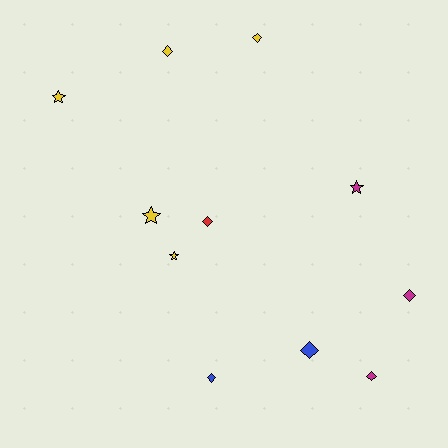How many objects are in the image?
There are 11 objects.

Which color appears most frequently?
Yellow, with 5 objects.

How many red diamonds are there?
There is 1 red diamond.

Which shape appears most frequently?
Diamond, with 7 objects.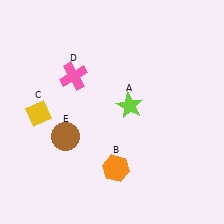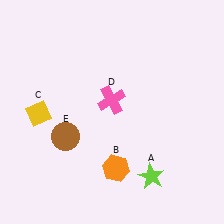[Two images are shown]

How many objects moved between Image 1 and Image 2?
2 objects moved between the two images.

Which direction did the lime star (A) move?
The lime star (A) moved down.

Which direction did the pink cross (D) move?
The pink cross (D) moved right.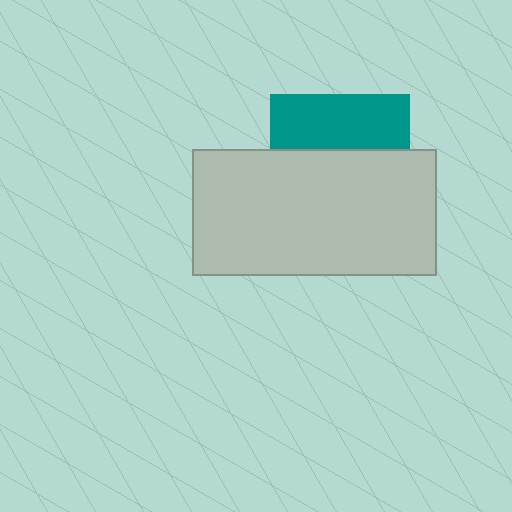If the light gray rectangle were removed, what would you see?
You would see the complete teal square.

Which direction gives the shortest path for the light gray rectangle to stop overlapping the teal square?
Moving down gives the shortest separation.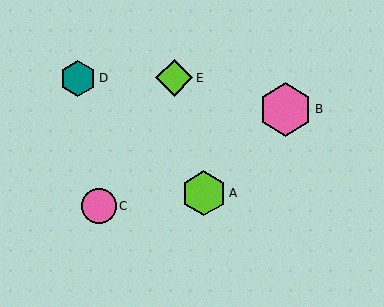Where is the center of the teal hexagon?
The center of the teal hexagon is at (78, 78).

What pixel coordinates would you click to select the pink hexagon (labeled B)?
Click at (285, 109) to select the pink hexagon B.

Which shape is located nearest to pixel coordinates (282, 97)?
The pink hexagon (labeled B) at (285, 109) is nearest to that location.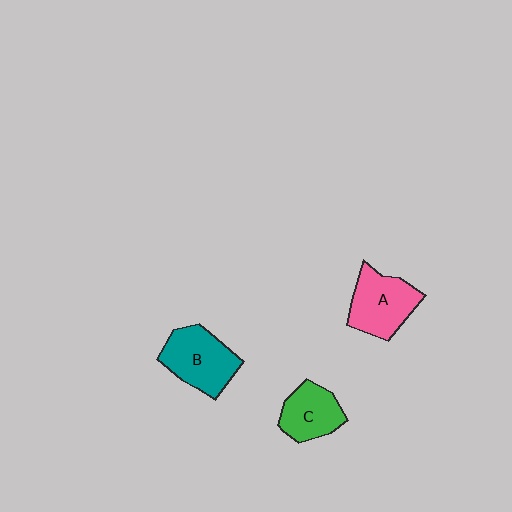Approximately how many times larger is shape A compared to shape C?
Approximately 1.3 times.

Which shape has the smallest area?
Shape C (green).